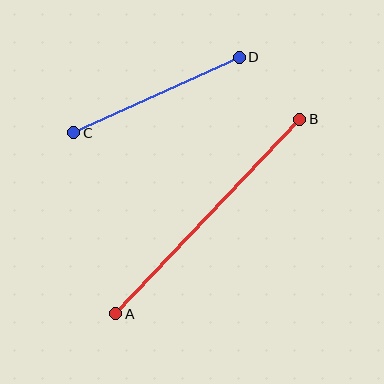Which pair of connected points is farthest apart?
Points A and B are farthest apart.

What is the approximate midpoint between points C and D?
The midpoint is at approximately (157, 95) pixels.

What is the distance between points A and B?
The distance is approximately 268 pixels.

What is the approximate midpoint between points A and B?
The midpoint is at approximately (208, 217) pixels.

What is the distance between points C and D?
The distance is approximately 182 pixels.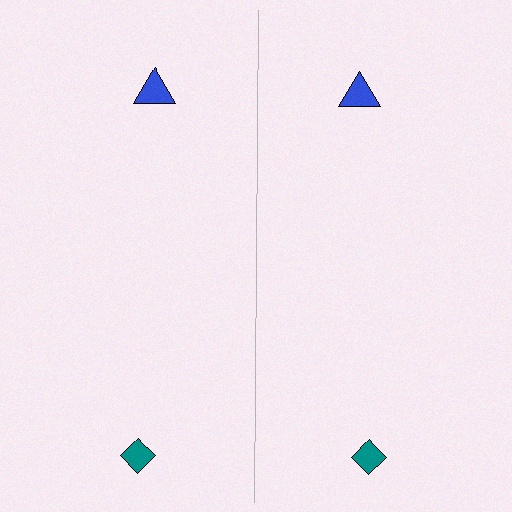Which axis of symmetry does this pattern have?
The pattern has a vertical axis of symmetry running through the center of the image.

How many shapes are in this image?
There are 4 shapes in this image.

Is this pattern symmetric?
Yes, this pattern has bilateral (reflection) symmetry.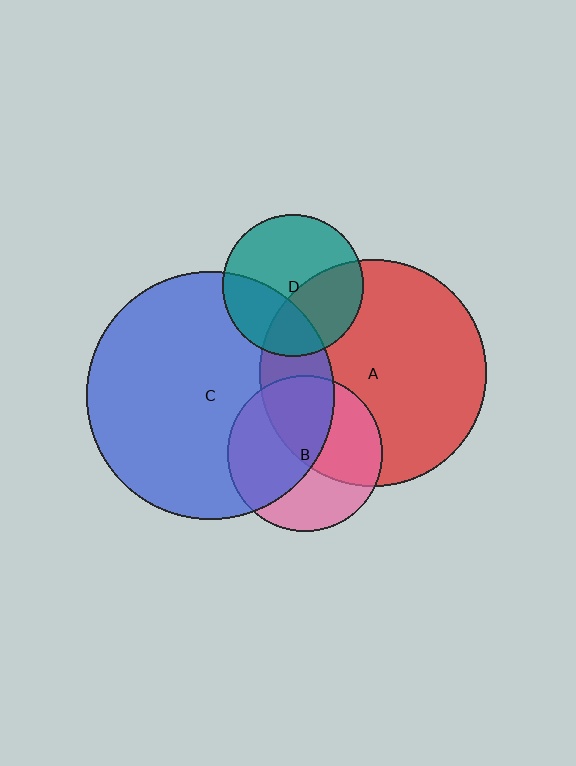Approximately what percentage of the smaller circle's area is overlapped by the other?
Approximately 40%.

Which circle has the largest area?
Circle C (blue).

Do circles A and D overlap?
Yes.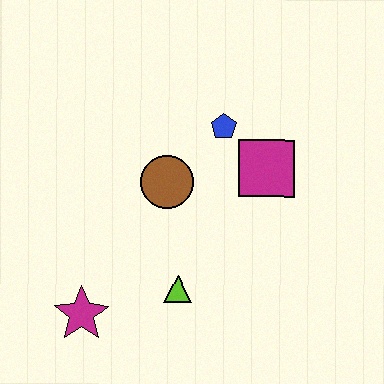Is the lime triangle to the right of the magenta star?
Yes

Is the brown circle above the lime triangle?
Yes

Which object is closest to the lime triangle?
The magenta star is closest to the lime triangle.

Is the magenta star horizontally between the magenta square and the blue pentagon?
No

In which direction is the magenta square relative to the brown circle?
The magenta square is to the right of the brown circle.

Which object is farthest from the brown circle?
The magenta star is farthest from the brown circle.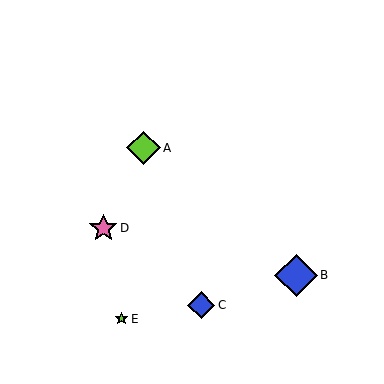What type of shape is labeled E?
Shape E is a lime star.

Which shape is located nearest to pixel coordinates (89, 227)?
The pink star (labeled D) at (103, 228) is nearest to that location.